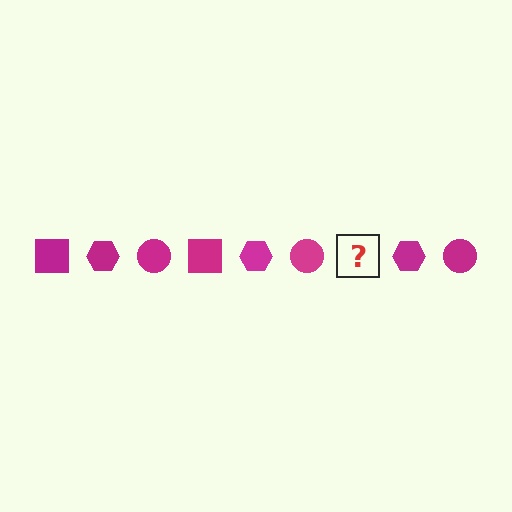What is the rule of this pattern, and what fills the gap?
The rule is that the pattern cycles through square, hexagon, circle shapes in magenta. The gap should be filled with a magenta square.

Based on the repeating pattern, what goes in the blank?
The blank should be a magenta square.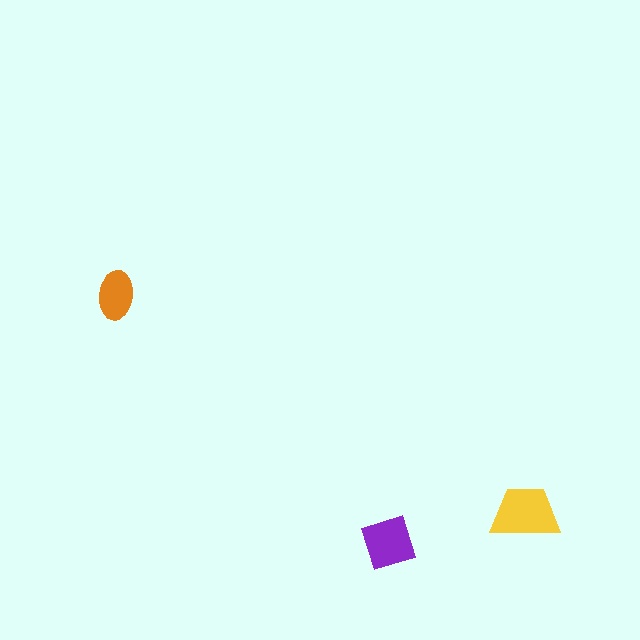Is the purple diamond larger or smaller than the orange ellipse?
Larger.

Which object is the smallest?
The orange ellipse.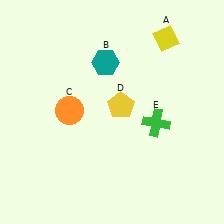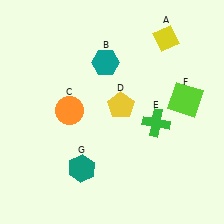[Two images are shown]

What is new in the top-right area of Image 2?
A lime square (F) was added in the top-right area of Image 2.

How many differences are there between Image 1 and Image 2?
There are 2 differences between the two images.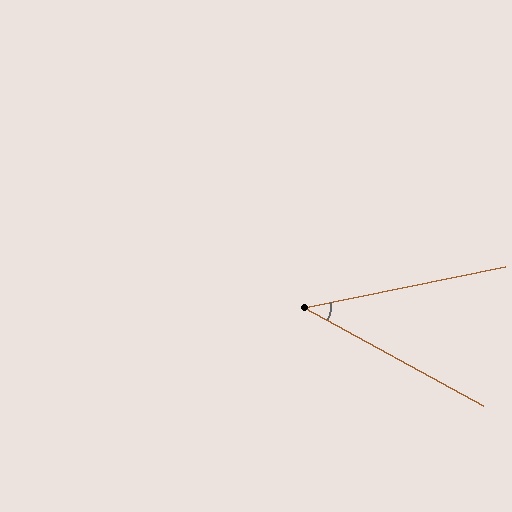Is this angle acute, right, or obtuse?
It is acute.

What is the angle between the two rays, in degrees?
Approximately 40 degrees.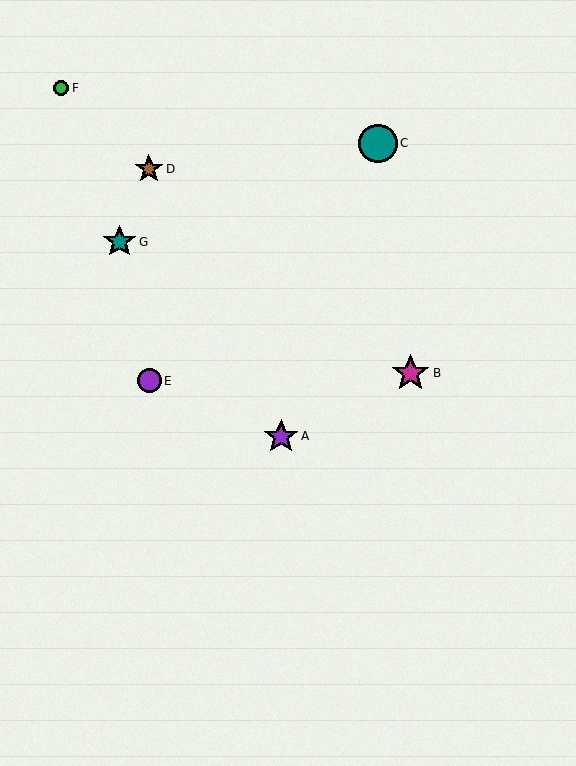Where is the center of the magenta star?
The center of the magenta star is at (411, 373).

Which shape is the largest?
The teal circle (labeled C) is the largest.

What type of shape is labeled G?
Shape G is a teal star.